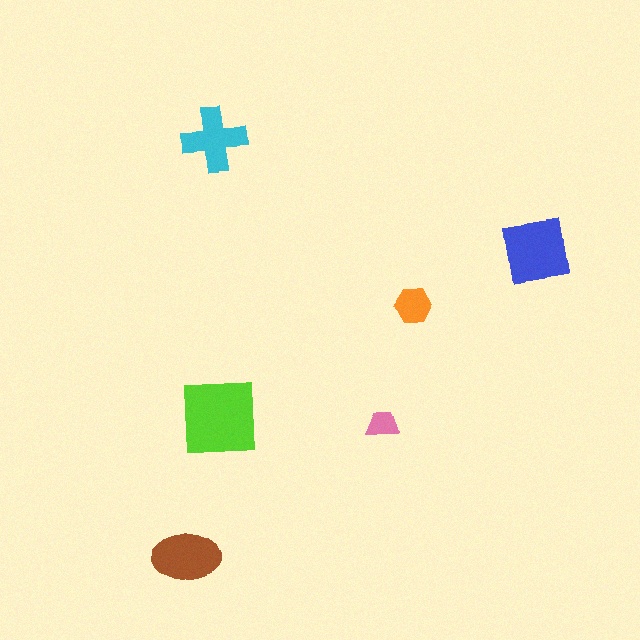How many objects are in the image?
There are 6 objects in the image.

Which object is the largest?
The lime square.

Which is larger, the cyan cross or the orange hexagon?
The cyan cross.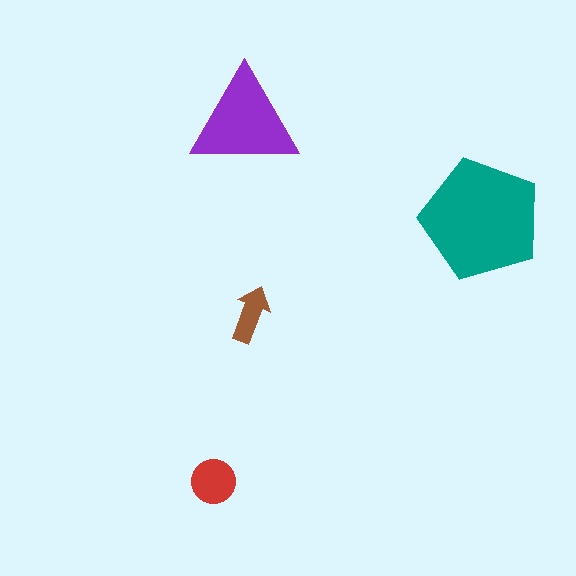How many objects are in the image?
There are 4 objects in the image.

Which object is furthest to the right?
The teal pentagon is rightmost.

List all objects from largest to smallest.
The teal pentagon, the purple triangle, the red circle, the brown arrow.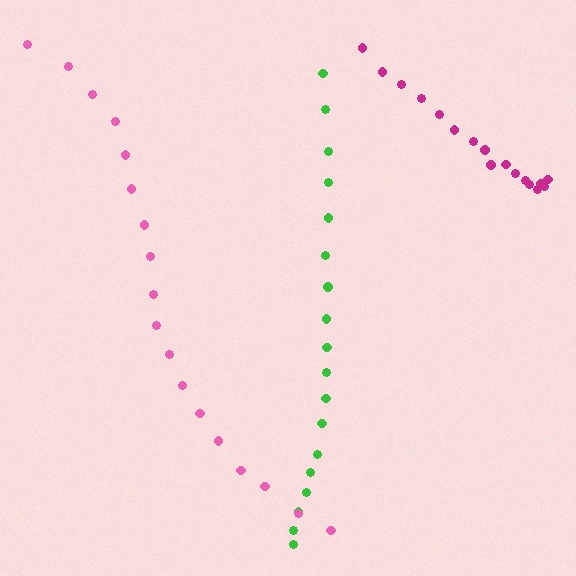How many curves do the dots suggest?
There are 3 distinct paths.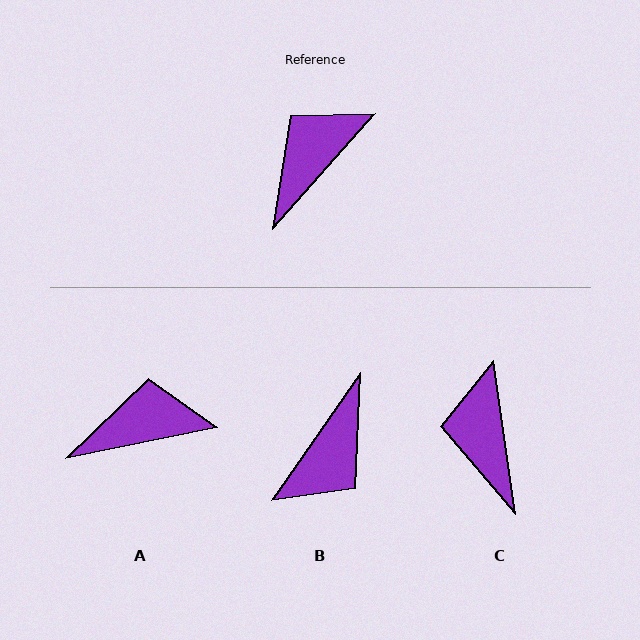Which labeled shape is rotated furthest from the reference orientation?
B, about 173 degrees away.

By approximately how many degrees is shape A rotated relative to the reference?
Approximately 37 degrees clockwise.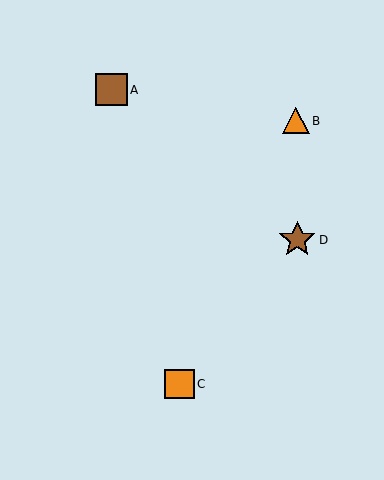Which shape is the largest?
The brown star (labeled D) is the largest.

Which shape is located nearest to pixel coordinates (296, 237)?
The brown star (labeled D) at (297, 240) is nearest to that location.